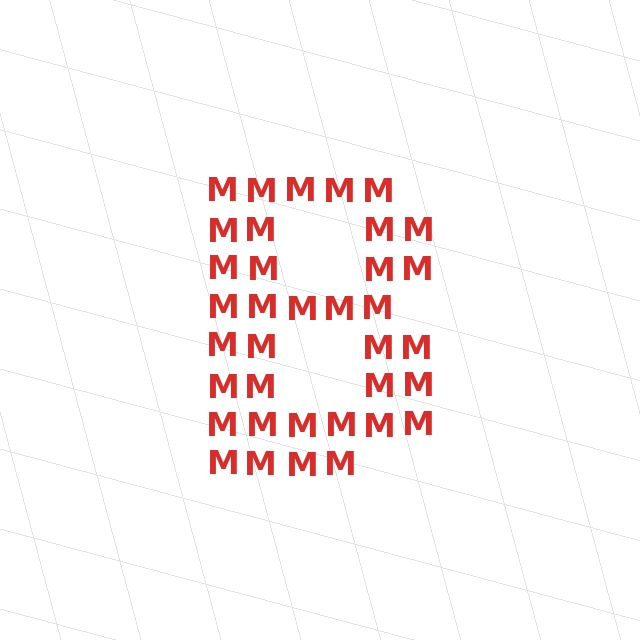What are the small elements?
The small elements are letter M's.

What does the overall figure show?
The overall figure shows the letter B.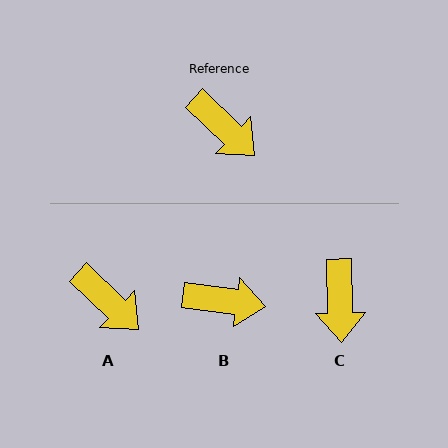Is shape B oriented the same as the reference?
No, it is off by about 36 degrees.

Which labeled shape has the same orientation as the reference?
A.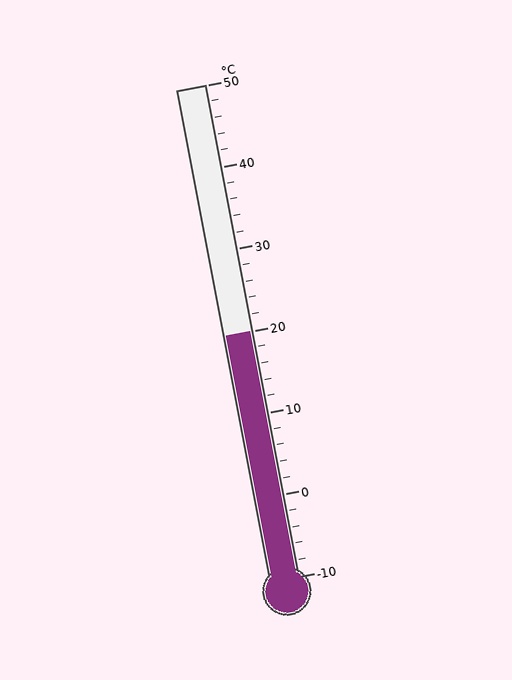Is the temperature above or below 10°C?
The temperature is above 10°C.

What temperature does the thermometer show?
The thermometer shows approximately 20°C.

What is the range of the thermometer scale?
The thermometer scale ranges from -10°C to 50°C.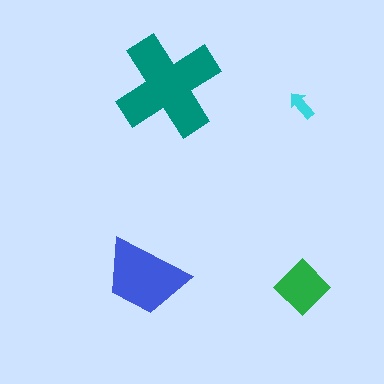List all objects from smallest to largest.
The cyan arrow, the green diamond, the blue trapezoid, the teal cross.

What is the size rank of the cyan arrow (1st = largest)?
4th.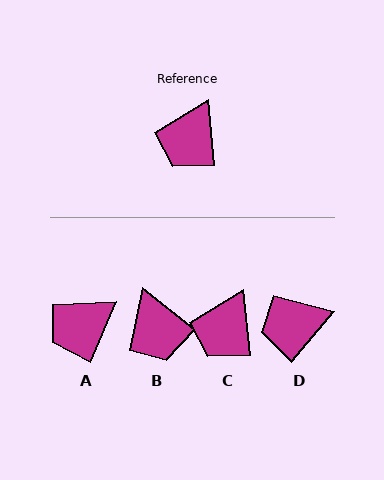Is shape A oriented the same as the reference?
No, it is off by about 29 degrees.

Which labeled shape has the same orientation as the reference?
C.